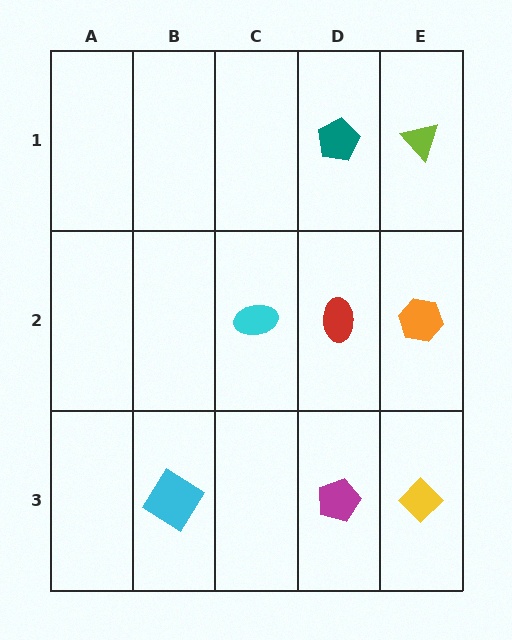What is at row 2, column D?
A red ellipse.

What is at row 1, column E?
A lime triangle.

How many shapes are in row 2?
3 shapes.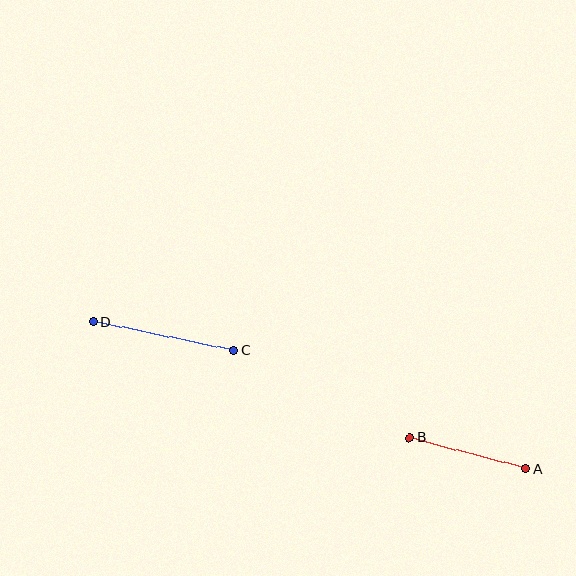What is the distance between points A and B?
The distance is approximately 120 pixels.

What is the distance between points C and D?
The distance is approximately 144 pixels.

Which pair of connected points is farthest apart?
Points C and D are farthest apart.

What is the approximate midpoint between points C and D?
The midpoint is at approximately (163, 336) pixels.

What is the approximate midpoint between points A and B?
The midpoint is at approximately (468, 453) pixels.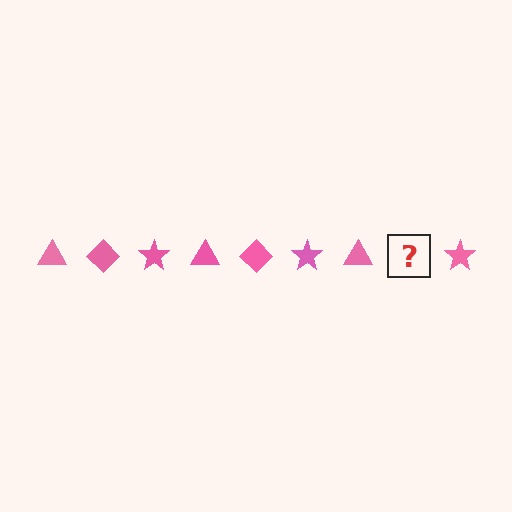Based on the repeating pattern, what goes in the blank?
The blank should be a pink diamond.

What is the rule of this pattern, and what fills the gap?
The rule is that the pattern cycles through triangle, diamond, star shapes in pink. The gap should be filled with a pink diamond.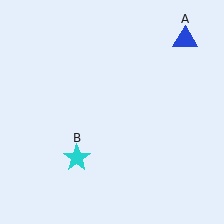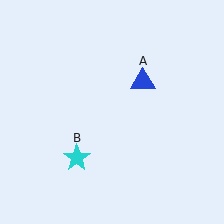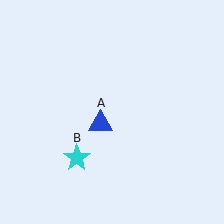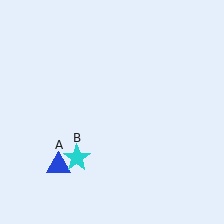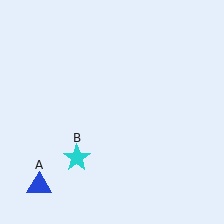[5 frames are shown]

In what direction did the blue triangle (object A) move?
The blue triangle (object A) moved down and to the left.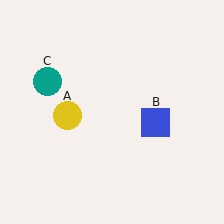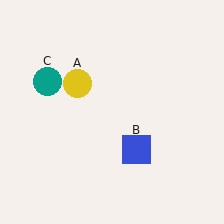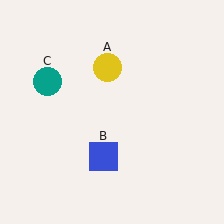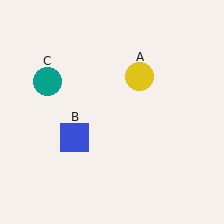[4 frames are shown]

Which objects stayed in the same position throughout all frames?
Teal circle (object C) remained stationary.